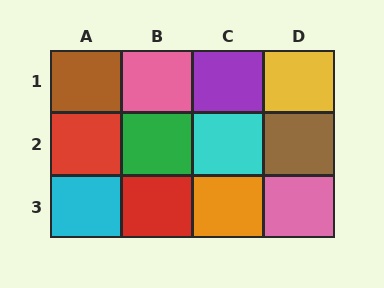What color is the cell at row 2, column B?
Green.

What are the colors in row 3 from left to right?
Cyan, red, orange, pink.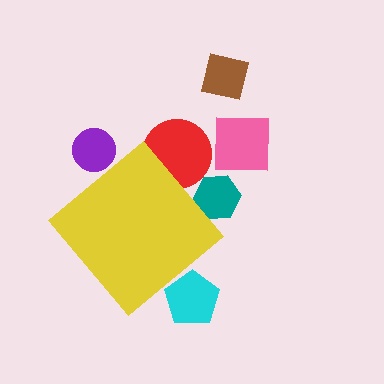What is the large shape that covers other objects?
A yellow diamond.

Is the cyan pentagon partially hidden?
Yes, the cyan pentagon is partially hidden behind the yellow diamond.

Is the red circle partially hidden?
Yes, the red circle is partially hidden behind the yellow diamond.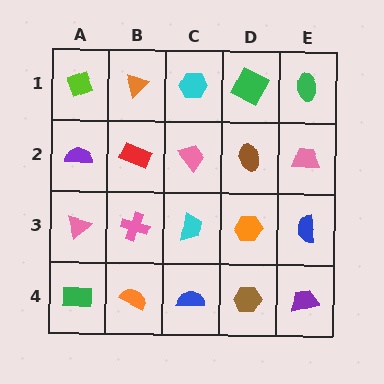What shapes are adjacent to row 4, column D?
An orange hexagon (row 3, column D), a blue semicircle (row 4, column C), a purple trapezoid (row 4, column E).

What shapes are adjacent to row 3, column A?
A purple semicircle (row 2, column A), a green rectangle (row 4, column A), a pink cross (row 3, column B).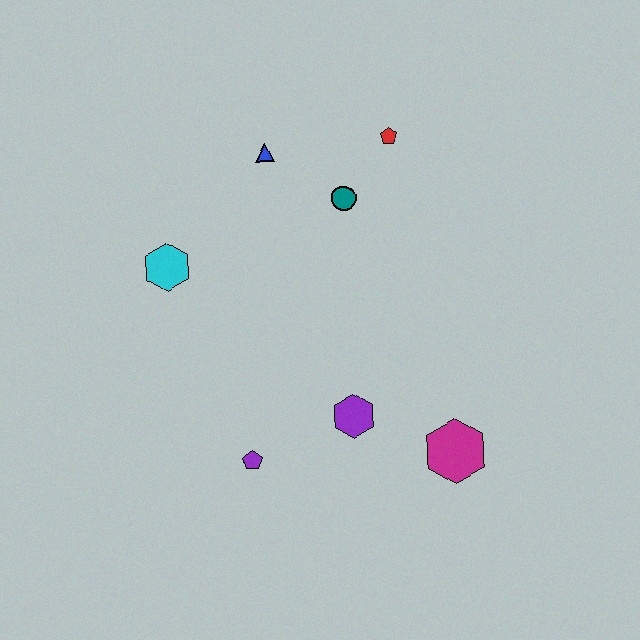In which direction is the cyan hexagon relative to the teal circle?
The cyan hexagon is to the left of the teal circle.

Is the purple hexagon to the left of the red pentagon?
Yes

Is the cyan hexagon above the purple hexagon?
Yes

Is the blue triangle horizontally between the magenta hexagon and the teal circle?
No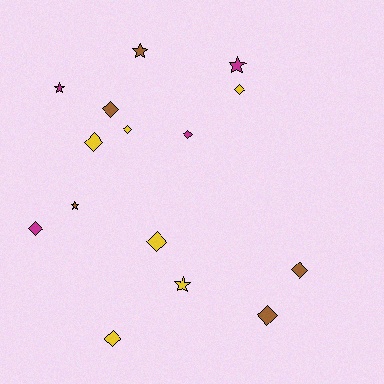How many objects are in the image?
There are 15 objects.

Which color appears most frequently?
Yellow, with 6 objects.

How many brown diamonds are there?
There are 3 brown diamonds.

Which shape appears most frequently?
Diamond, with 10 objects.